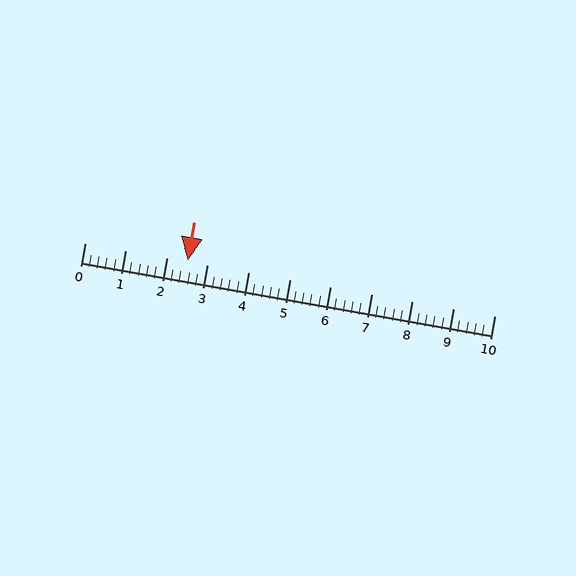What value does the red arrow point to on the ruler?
The red arrow points to approximately 2.5.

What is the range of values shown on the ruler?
The ruler shows values from 0 to 10.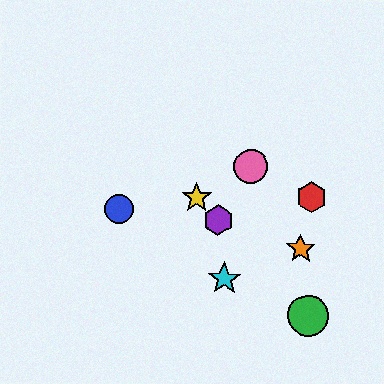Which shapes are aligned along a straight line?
The green circle, the yellow star, the purple hexagon are aligned along a straight line.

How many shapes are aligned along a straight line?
3 shapes (the green circle, the yellow star, the purple hexagon) are aligned along a straight line.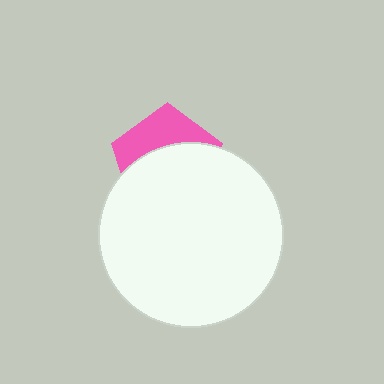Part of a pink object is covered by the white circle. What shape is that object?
It is a pentagon.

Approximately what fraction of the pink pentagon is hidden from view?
Roughly 63% of the pink pentagon is hidden behind the white circle.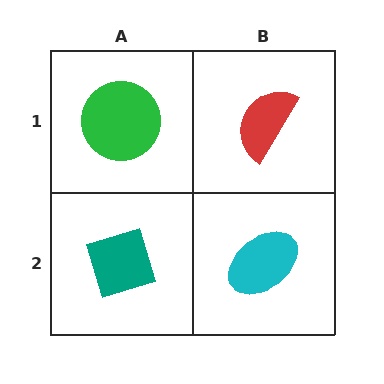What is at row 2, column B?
A cyan ellipse.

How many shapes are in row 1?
2 shapes.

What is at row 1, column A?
A green circle.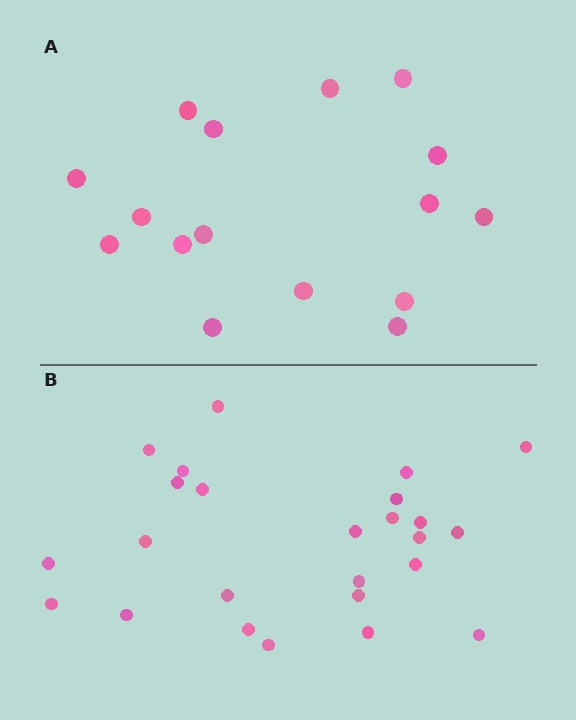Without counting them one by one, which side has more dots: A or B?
Region B (the bottom region) has more dots.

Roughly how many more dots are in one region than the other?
Region B has roughly 8 or so more dots than region A.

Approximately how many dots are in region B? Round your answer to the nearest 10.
About 20 dots. (The exact count is 25, which rounds to 20.)